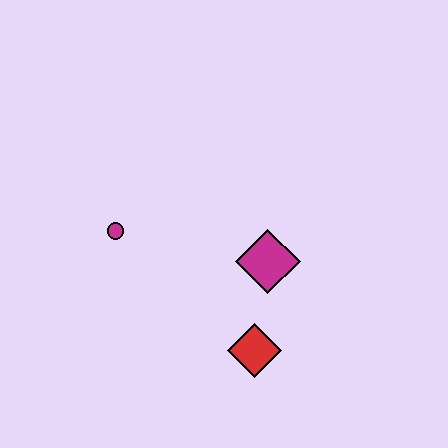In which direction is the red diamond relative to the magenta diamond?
The red diamond is below the magenta diamond.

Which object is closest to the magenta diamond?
The red diamond is closest to the magenta diamond.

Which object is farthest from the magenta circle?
The red diamond is farthest from the magenta circle.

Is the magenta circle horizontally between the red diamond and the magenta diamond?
No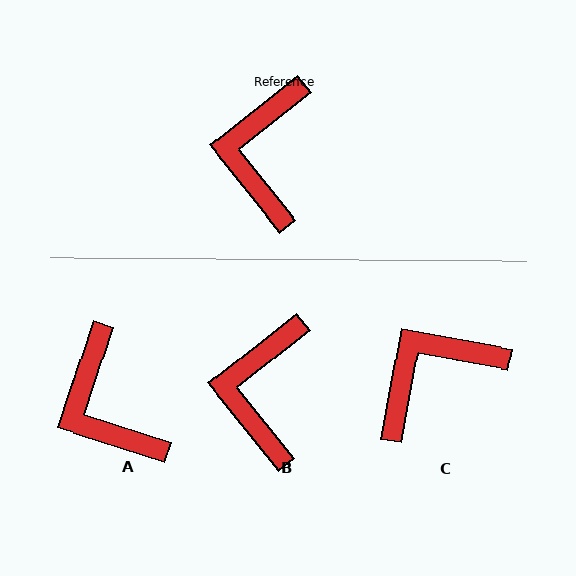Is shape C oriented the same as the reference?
No, it is off by about 49 degrees.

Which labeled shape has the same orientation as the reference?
B.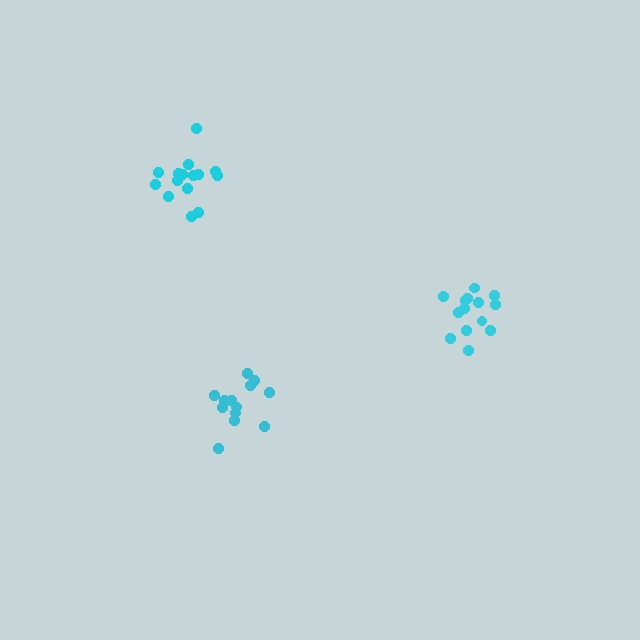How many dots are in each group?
Group 1: 15 dots, Group 2: 14 dots, Group 3: 13 dots (42 total).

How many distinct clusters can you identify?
There are 3 distinct clusters.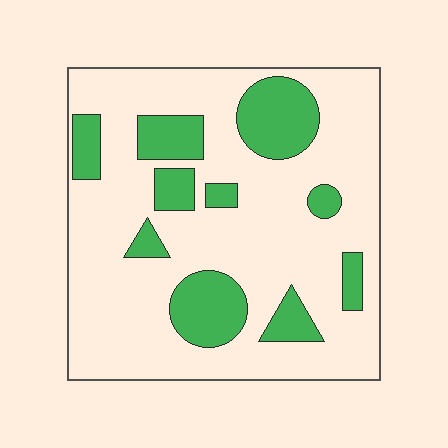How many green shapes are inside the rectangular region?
10.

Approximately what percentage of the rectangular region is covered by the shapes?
Approximately 25%.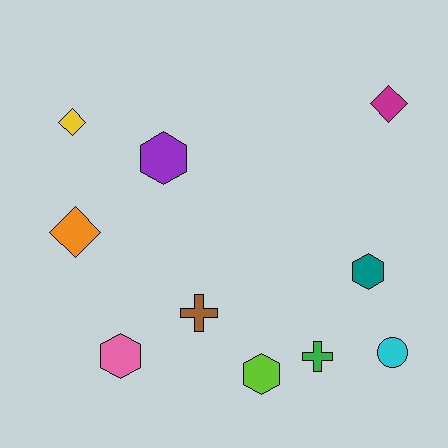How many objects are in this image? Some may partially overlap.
There are 10 objects.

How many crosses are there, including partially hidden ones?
There are 2 crosses.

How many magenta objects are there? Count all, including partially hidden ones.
There is 1 magenta object.